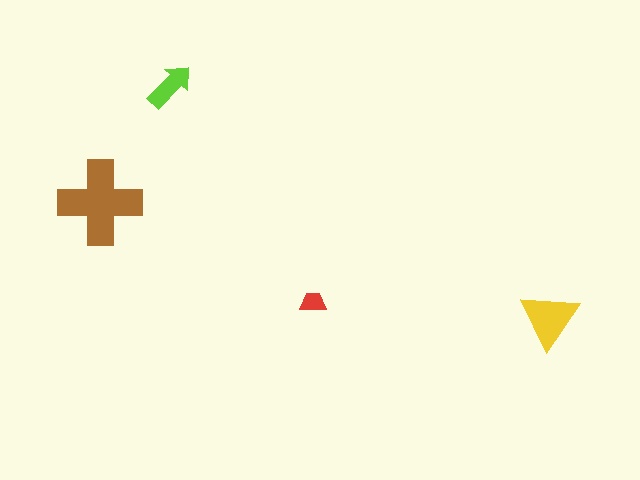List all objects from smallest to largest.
The red trapezoid, the lime arrow, the yellow triangle, the brown cross.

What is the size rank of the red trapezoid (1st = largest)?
4th.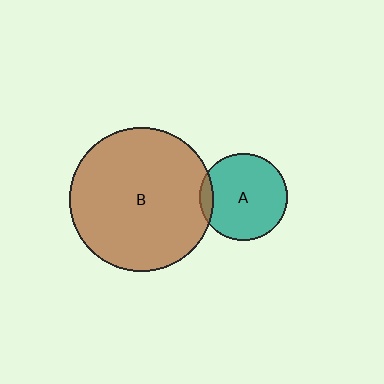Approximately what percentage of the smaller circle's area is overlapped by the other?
Approximately 10%.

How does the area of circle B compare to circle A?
Approximately 2.7 times.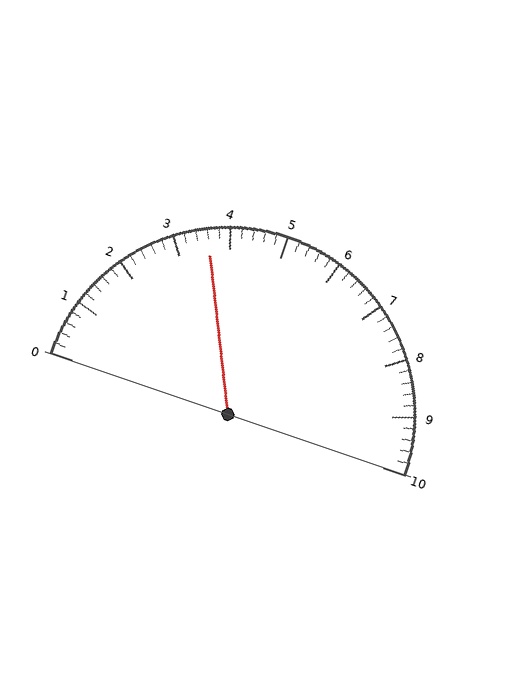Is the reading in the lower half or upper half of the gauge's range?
The reading is in the lower half of the range (0 to 10).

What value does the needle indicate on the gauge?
The needle indicates approximately 3.6.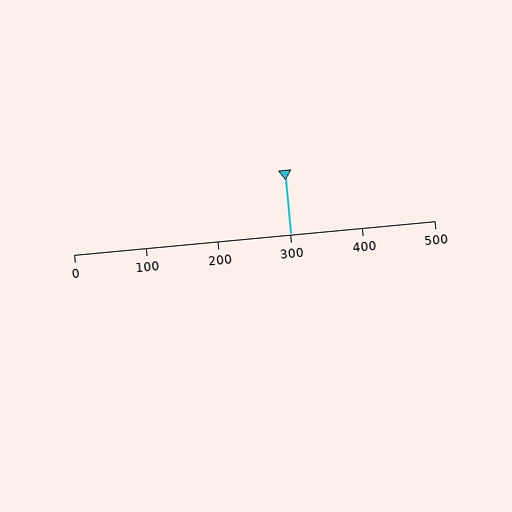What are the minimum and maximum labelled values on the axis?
The axis runs from 0 to 500.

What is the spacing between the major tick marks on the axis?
The major ticks are spaced 100 apart.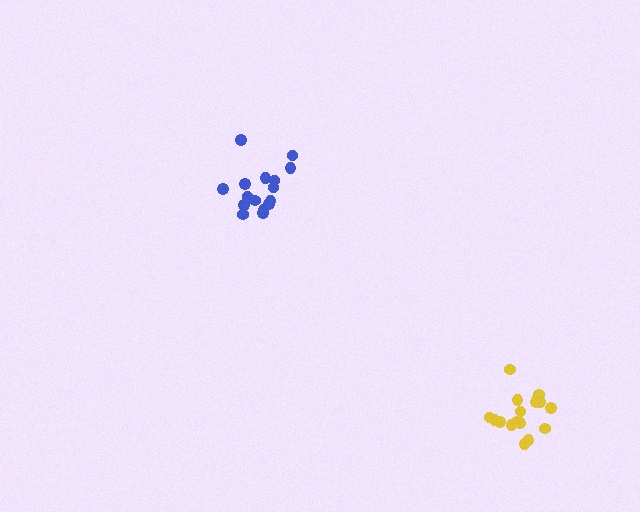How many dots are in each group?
Group 1: 16 dots, Group 2: 18 dots (34 total).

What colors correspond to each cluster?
The clusters are colored: blue, yellow.